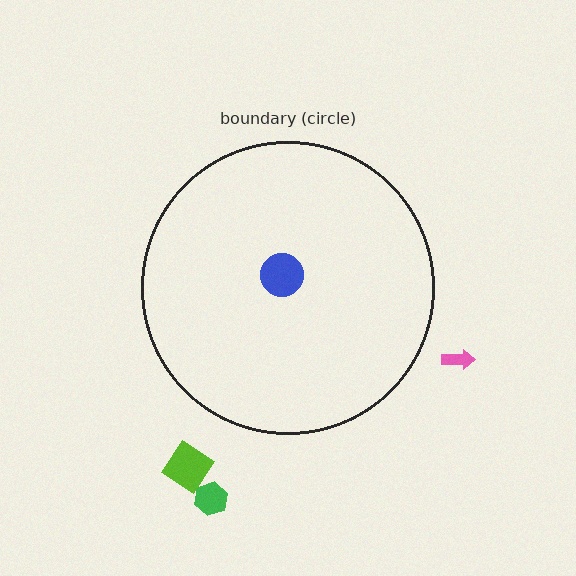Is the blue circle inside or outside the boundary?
Inside.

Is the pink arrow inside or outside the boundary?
Outside.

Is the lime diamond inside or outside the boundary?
Outside.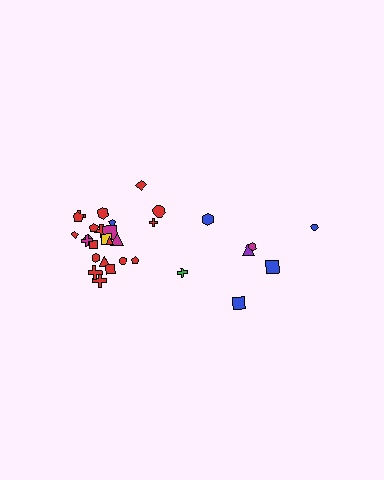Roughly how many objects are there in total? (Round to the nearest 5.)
Roughly 30 objects in total.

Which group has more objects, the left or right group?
The left group.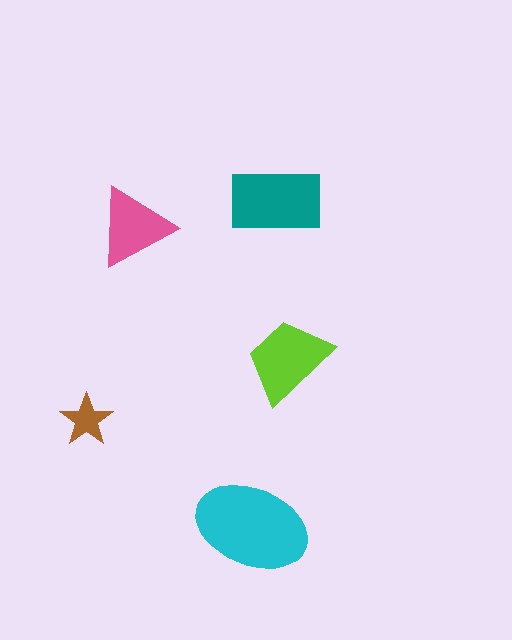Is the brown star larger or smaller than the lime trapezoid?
Smaller.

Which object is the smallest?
The brown star.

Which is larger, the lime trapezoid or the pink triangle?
The lime trapezoid.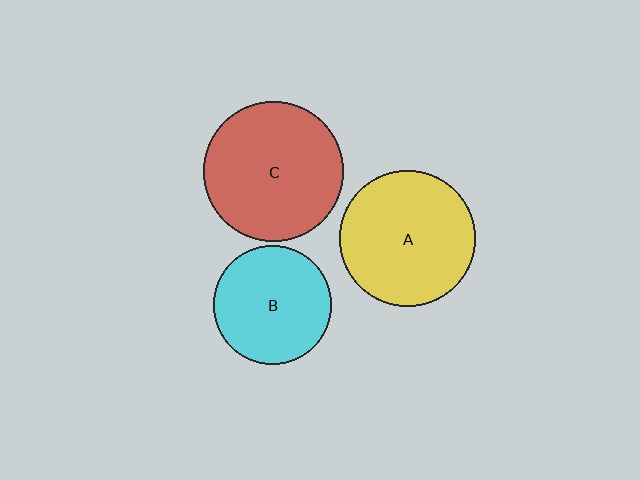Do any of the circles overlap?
No, none of the circles overlap.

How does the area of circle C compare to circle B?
Approximately 1.4 times.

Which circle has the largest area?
Circle C (red).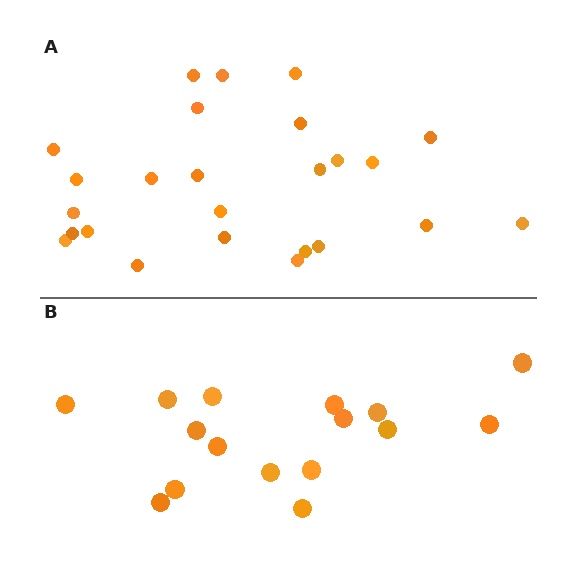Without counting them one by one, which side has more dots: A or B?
Region A (the top region) has more dots.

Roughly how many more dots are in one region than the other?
Region A has roughly 8 or so more dots than region B.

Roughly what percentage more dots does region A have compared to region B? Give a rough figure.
About 55% more.